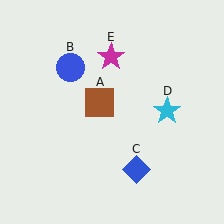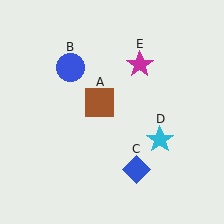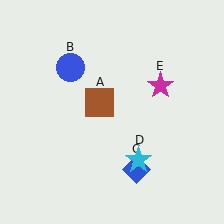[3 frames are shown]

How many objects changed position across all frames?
2 objects changed position: cyan star (object D), magenta star (object E).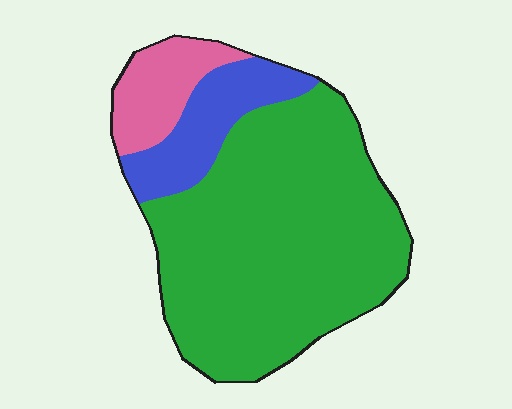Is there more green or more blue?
Green.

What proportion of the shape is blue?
Blue takes up about one sixth (1/6) of the shape.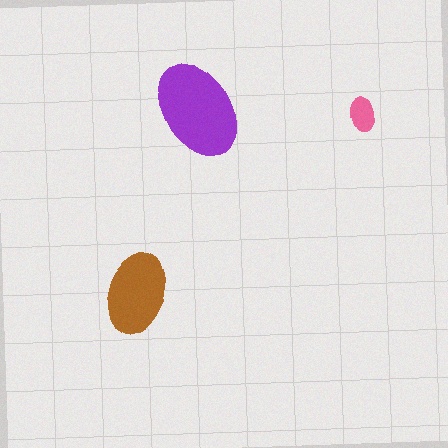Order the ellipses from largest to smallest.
the purple one, the brown one, the pink one.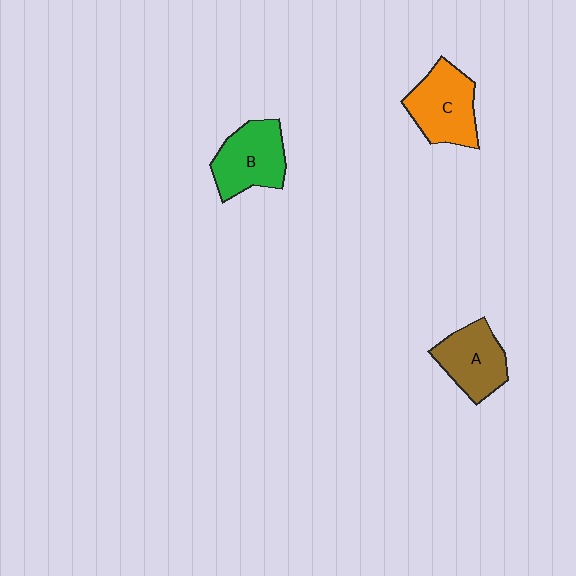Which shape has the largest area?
Shape C (orange).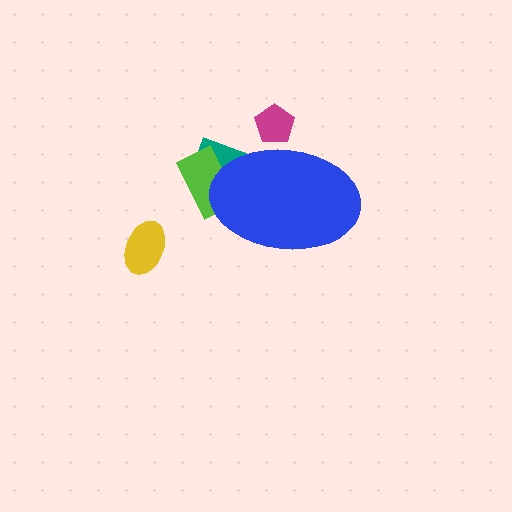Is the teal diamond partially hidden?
Yes, the teal diamond is partially hidden behind the blue ellipse.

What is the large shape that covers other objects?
A blue ellipse.